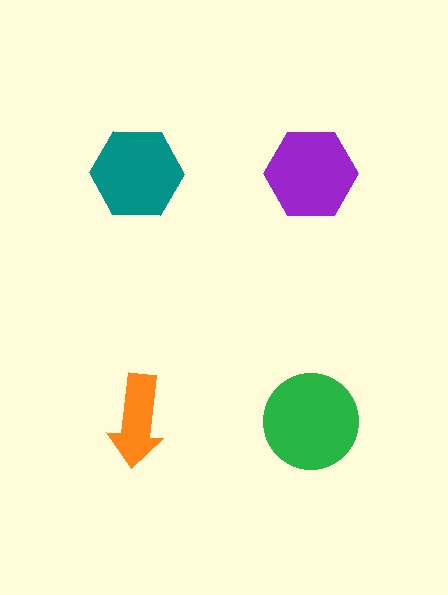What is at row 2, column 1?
An orange arrow.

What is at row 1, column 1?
A teal hexagon.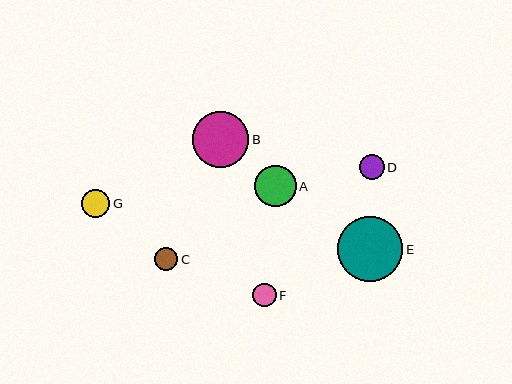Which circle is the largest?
Circle E is the largest with a size of approximately 65 pixels.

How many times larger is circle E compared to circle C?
Circle E is approximately 2.8 times the size of circle C.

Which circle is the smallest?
Circle C is the smallest with a size of approximately 23 pixels.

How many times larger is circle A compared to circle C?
Circle A is approximately 1.8 times the size of circle C.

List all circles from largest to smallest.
From largest to smallest: E, B, A, G, D, F, C.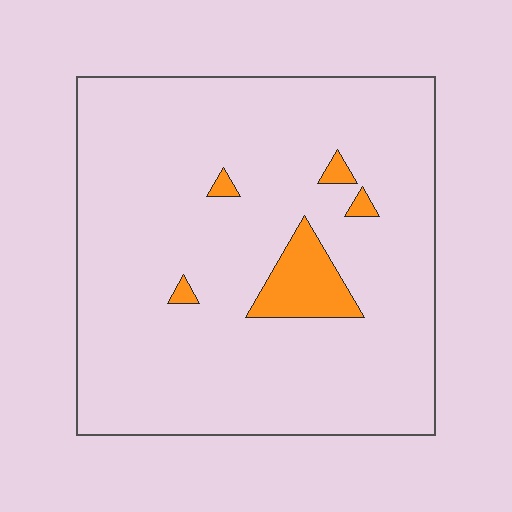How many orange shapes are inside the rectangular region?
5.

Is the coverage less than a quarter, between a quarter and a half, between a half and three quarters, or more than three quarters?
Less than a quarter.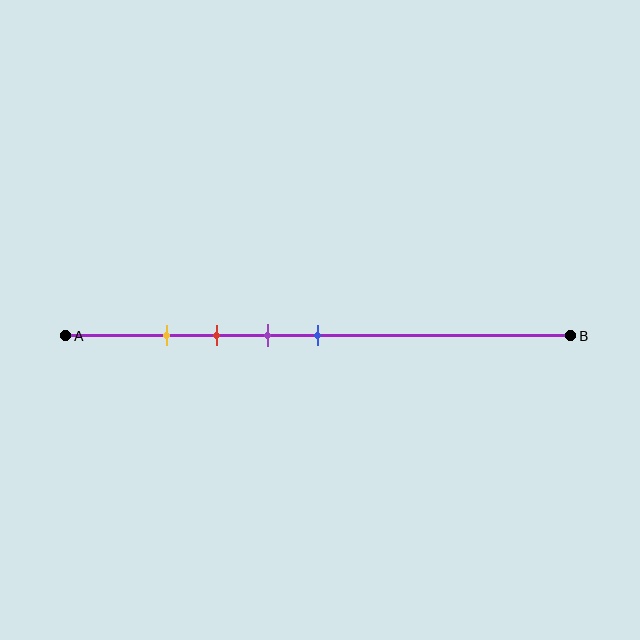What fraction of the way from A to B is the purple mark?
The purple mark is approximately 40% (0.4) of the way from A to B.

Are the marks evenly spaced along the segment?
Yes, the marks are approximately evenly spaced.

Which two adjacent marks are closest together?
The yellow and red marks are the closest adjacent pair.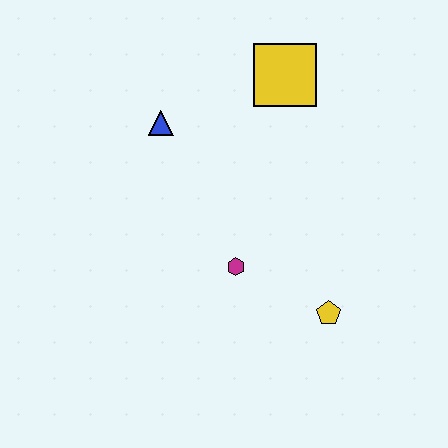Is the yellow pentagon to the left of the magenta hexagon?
No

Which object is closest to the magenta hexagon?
The yellow pentagon is closest to the magenta hexagon.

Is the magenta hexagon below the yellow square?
Yes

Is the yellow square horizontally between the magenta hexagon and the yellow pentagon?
Yes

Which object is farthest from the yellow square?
The yellow pentagon is farthest from the yellow square.